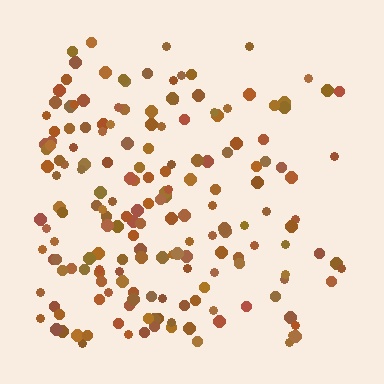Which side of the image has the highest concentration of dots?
The left.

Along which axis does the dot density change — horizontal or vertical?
Horizontal.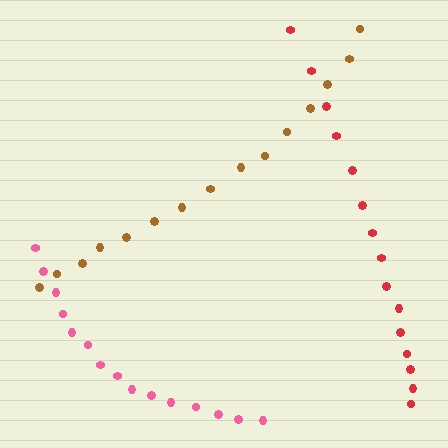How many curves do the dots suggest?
There are 3 distinct paths.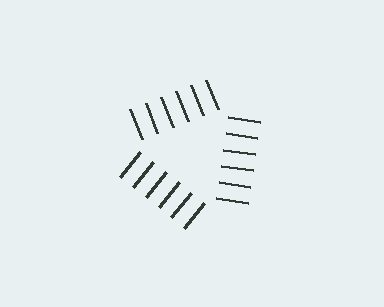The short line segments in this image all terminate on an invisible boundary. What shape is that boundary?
An illusory triangle — the line segments terminate on its edges but no continuous stroke is drawn.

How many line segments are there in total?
18 — 6 along each of the 3 edges.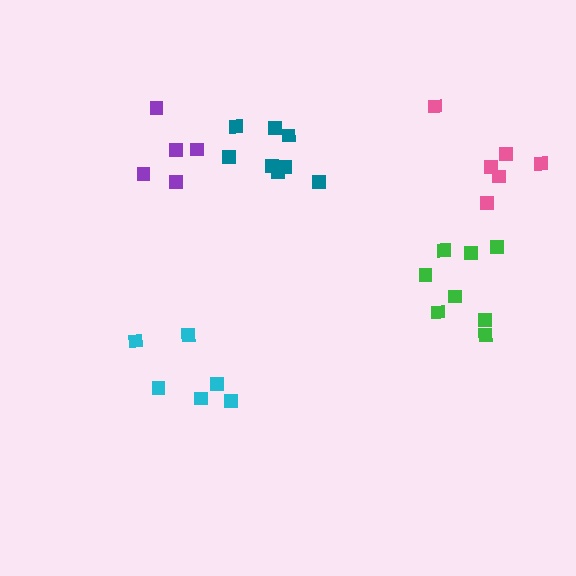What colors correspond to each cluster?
The clusters are colored: teal, green, pink, cyan, purple.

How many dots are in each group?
Group 1: 8 dots, Group 2: 8 dots, Group 3: 6 dots, Group 4: 6 dots, Group 5: 5 dots (33 total).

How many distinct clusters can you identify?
There are 5 distinct clusters.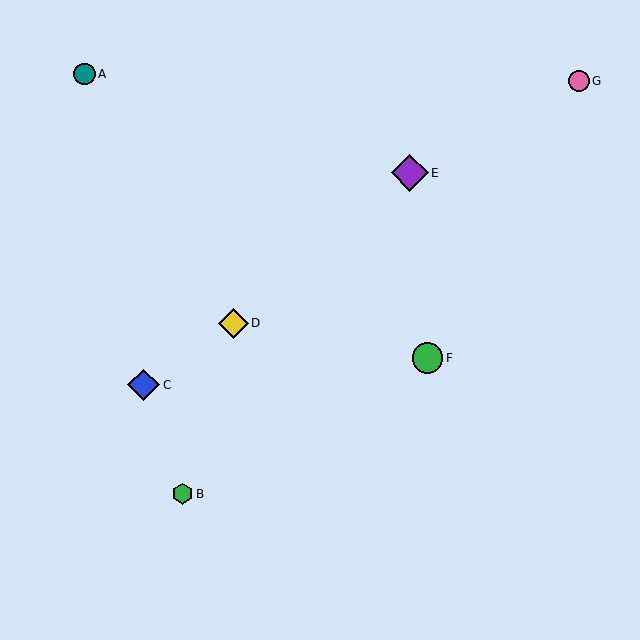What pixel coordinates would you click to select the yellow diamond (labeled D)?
Click at (234, 323) to select the yellow diamond D.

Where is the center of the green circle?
The center of the green circle is at (428, 358).